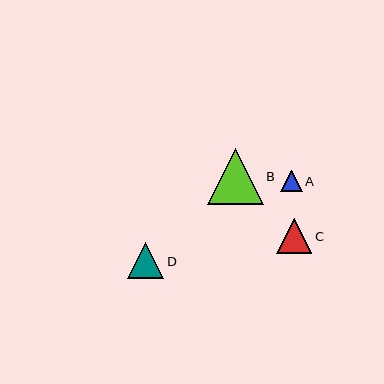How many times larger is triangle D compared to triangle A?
Triangle D is approximately 1.7 times the size of triangle A.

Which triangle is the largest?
Triangle B is the largest with a size of approximately 56 pixels.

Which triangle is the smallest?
Triangle A is the smallest with a size of approximately 22 pixels.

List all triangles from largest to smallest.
From largest to smallest: B, D, C, A.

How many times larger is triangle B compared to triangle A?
Triangle B is approximately 2.6 times the size of triangle A.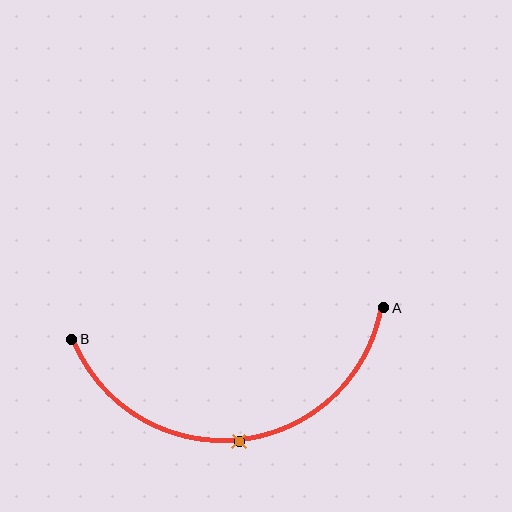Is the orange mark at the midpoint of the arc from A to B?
Yes. The orange mark lies on the arc at equal arc-length from both A and B — it is the arc midpoint.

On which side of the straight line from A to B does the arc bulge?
The arc bulges below the straight line connecting A and B.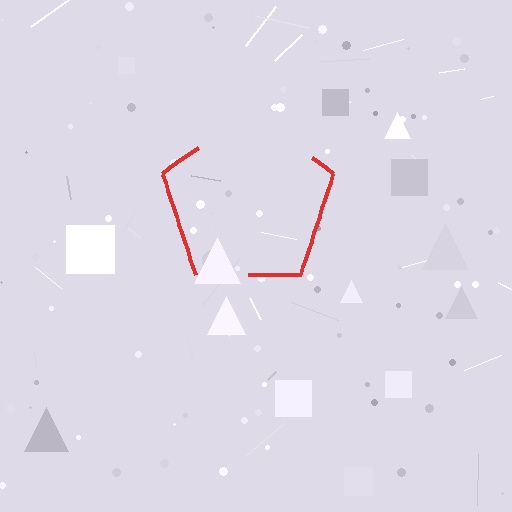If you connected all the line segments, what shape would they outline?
They would outline a pentagon.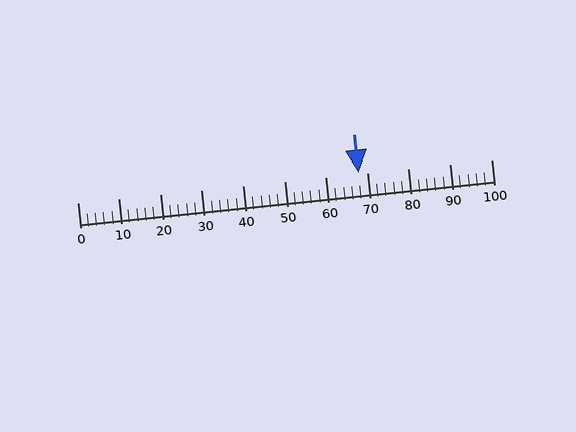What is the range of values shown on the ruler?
The ruler shows values from 0 to 100.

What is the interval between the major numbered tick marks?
The major tick marks are spaced 10 units apart.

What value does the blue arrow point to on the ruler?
The blue arrow points to approximately 68.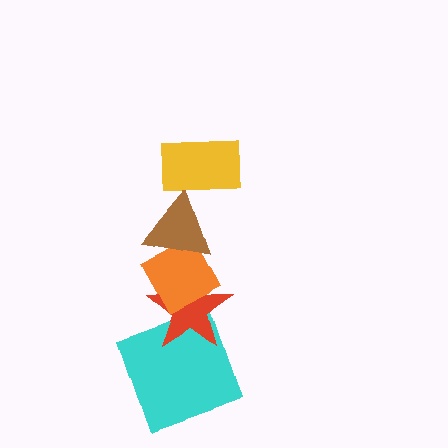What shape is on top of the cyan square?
The red star is on top of the cyan square.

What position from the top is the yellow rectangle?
The yellow rectangle is 1st from the top.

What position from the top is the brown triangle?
The brown triangle is 2nd from the top.